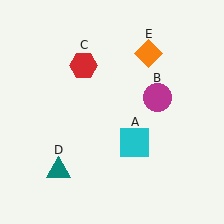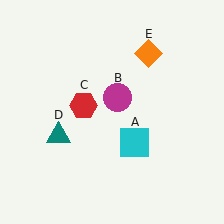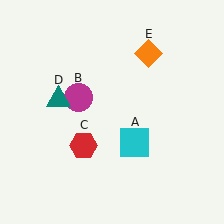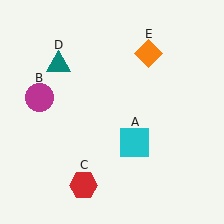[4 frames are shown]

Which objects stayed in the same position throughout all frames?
Cyan square (object A) and orange diamond (object E) remained stationary.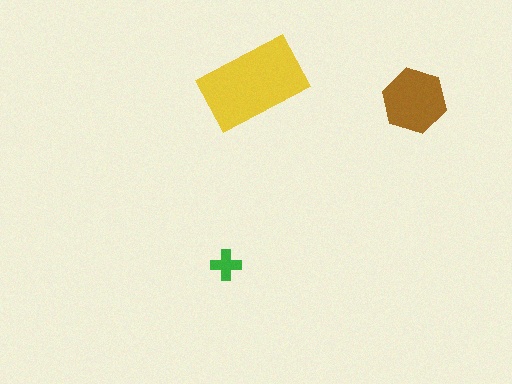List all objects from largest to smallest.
The yellow rectangle, the brown hexagon, the green cross.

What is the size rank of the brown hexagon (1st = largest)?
2nd.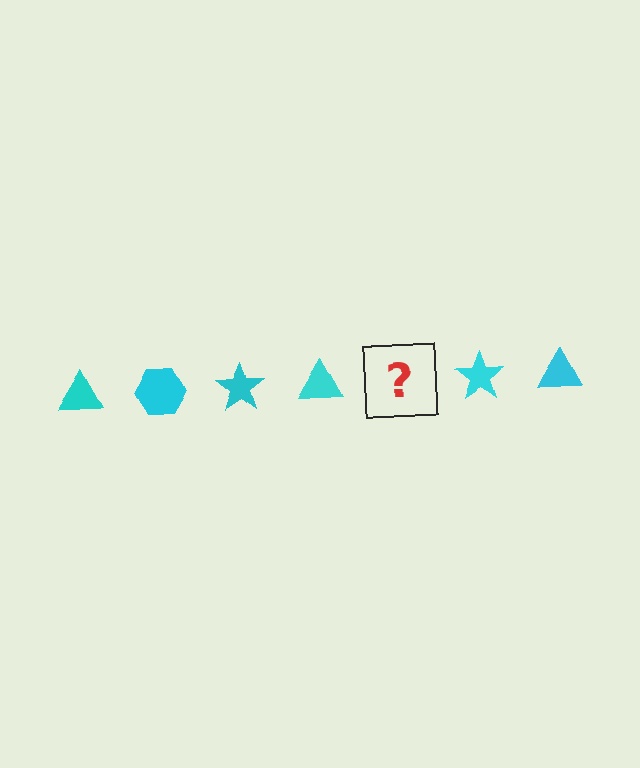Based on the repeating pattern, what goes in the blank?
The blank should be a cyan hexagon.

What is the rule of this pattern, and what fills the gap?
The rule is that the pattern cycles through triangle, hexagon, star shapes in cyan. The gap should be filled with a cyan hexagon.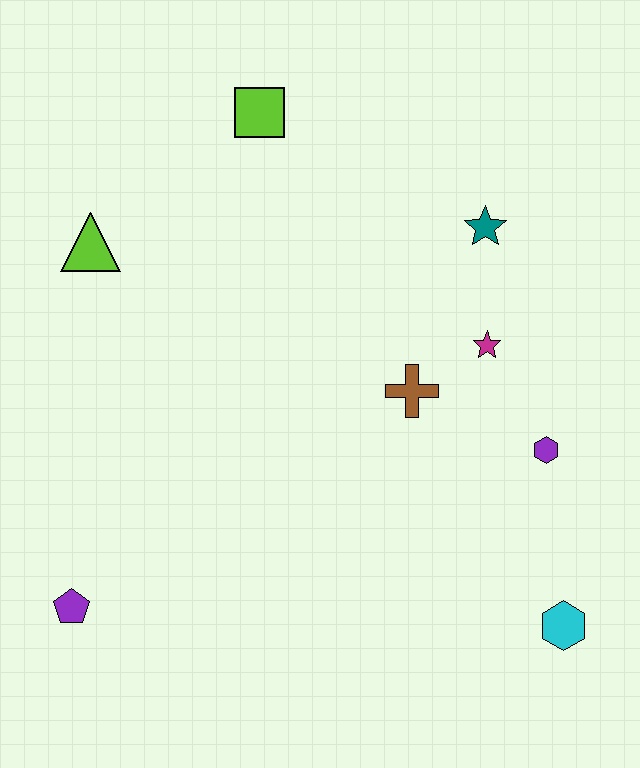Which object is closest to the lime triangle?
The lime square is closest to the lime triangle.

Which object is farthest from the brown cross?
The purple pentagon is farthest from the brown cross.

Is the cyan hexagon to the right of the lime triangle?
Yes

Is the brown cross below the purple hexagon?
No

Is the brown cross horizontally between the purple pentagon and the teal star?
Yes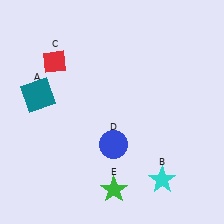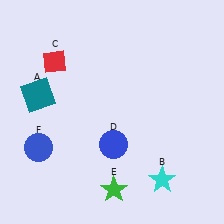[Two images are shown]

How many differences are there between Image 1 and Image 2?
There is 1 difference between the two images.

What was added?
A blue circle (F) was added in Image 2.